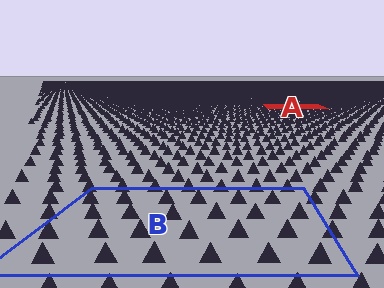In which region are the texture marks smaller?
The texture marks are smaller in region A, because it is farther away.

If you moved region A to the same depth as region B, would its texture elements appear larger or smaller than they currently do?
They would appear larger. At a closer depth, the same texture elements are projected at a bigger on-screen size.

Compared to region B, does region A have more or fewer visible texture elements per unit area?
Region A has more texture elements per unit area — they are packed more densely because it is farther away.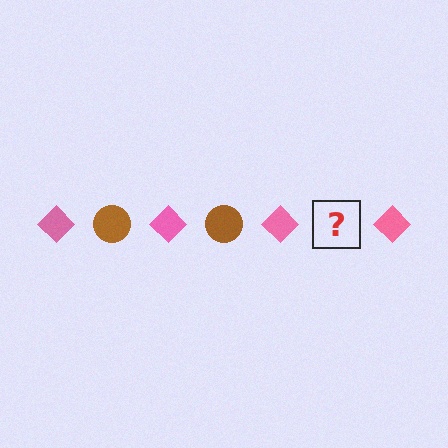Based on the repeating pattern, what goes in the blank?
The blank should be a brown circle.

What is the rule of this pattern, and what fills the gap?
The rule is that the pattern alternates between pink diamond and brown circle. The gap should be filled with a brown circle.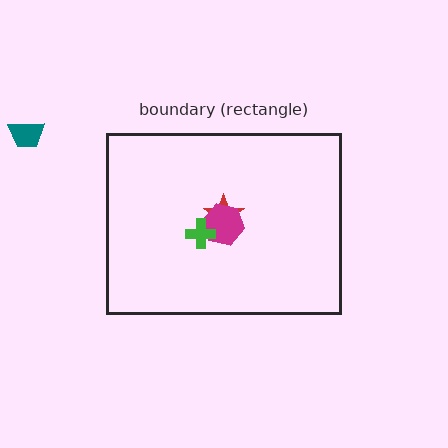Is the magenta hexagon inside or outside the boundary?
Inside.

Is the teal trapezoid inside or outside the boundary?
Outside.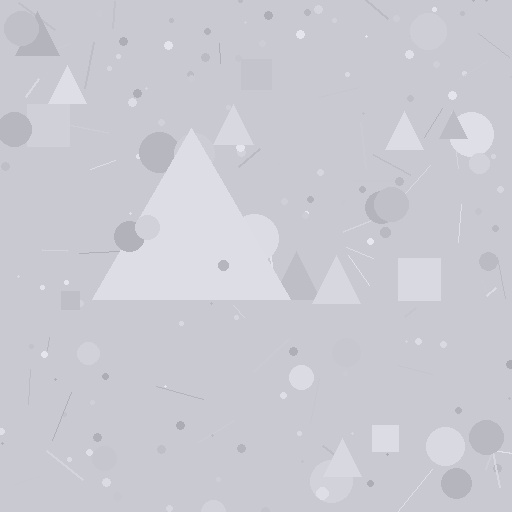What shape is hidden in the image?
A triangle is hidden in the image.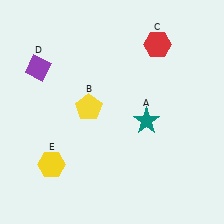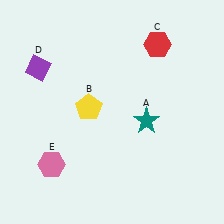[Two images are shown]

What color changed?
The hexagon (E) changed from yellow in Image 1 to pink in Image 2.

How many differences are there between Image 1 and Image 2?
There is 1 difference between the two images.